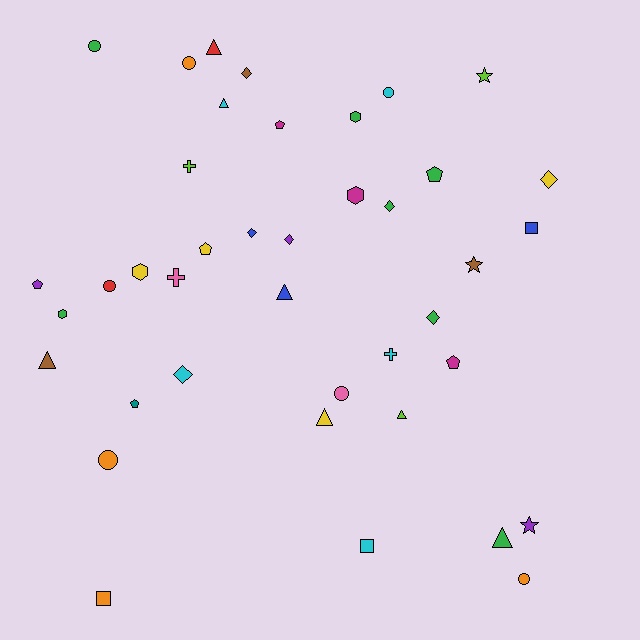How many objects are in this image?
There are 40 objects.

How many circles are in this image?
There are 7 circles.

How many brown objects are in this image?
There are 3 brown objects.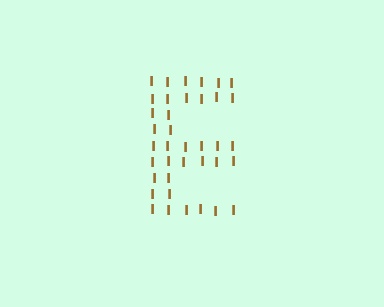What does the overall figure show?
The overall figure shows the letter E.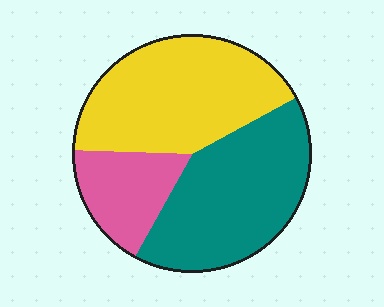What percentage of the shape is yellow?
Yellow takes up between a third and a half of the shape.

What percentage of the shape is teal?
Teal covers 41% of the shape.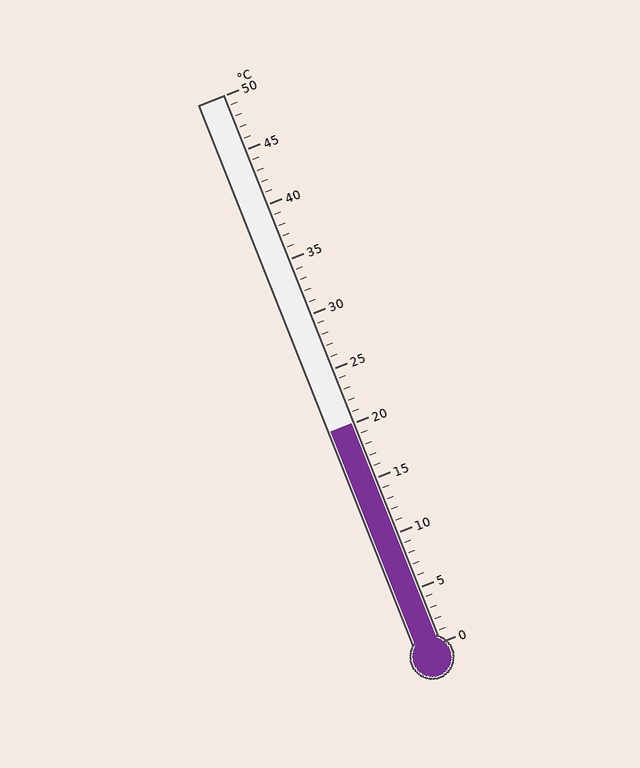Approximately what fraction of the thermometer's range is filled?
The thermometer is filled to approximately 40% of its range.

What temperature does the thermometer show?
The thermometer shows approximately 20°C.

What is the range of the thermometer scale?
The thermometer scale ranges from 0°C to 50°C.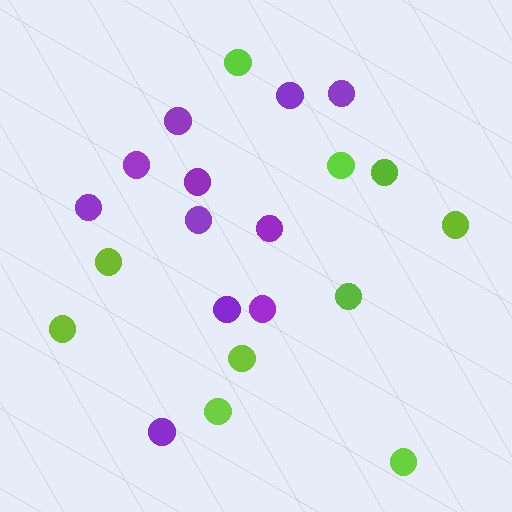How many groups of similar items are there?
There are 2 groups: one group of purple circles (11) and one group of lime circles (10).